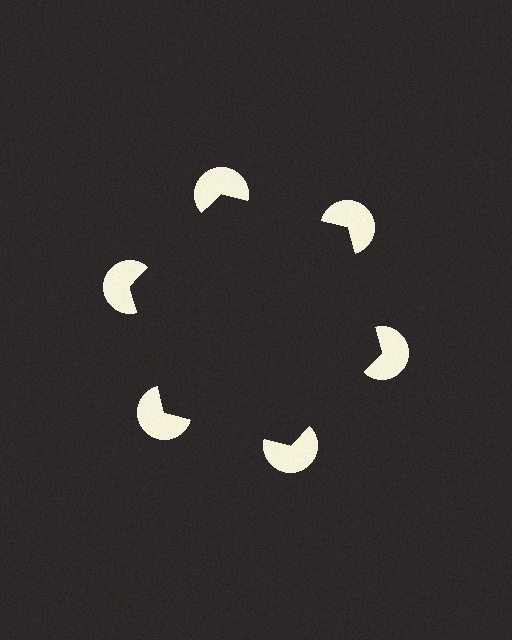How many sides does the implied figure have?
6 sides.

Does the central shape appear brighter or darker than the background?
It typically appears slightly darker than the background, even though no actual brightness change is drawn.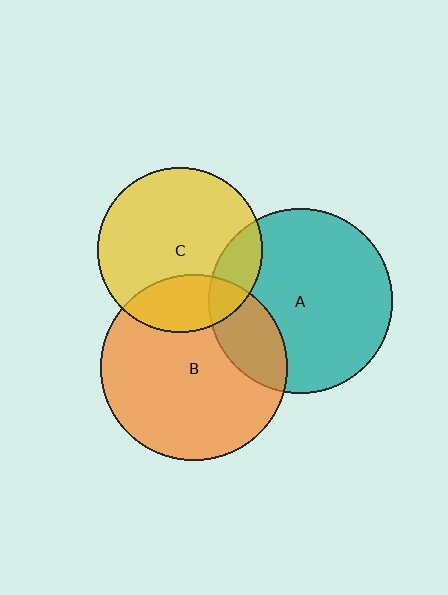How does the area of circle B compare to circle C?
Approximately 1.3 times.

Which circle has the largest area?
Circle B (orange).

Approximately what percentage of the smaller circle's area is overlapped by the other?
Approximately 20%.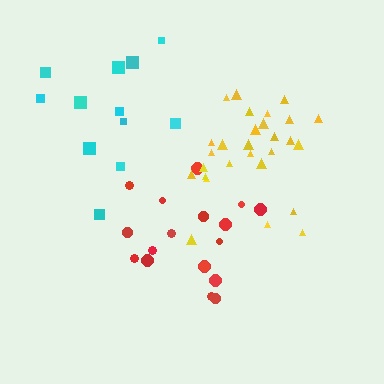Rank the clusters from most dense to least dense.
yellow, red, cyan.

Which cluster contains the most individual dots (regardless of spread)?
Yellow (28).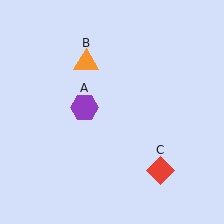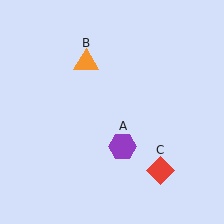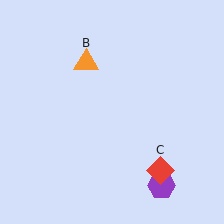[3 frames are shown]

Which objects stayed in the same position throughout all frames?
Orange triangle (object B) and red diamond (object C) remained stationary.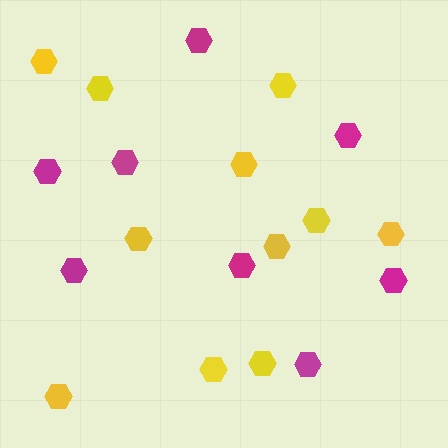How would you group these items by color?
There are 2 groups: one group of yellow hexagons (11) and one group of magenta hexagons (8).